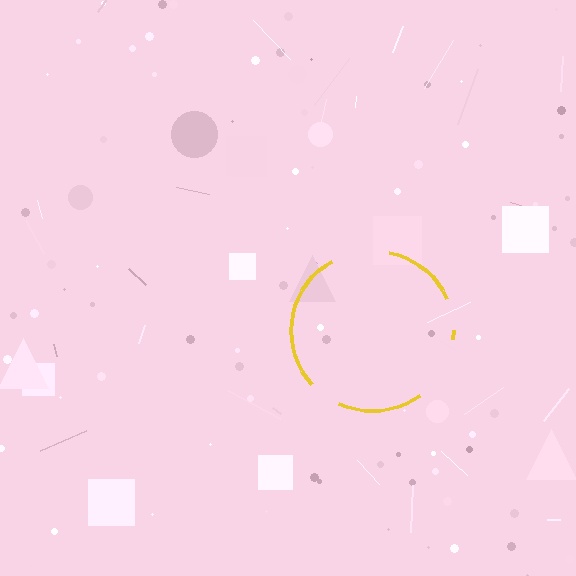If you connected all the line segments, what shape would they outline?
They would outline a circle.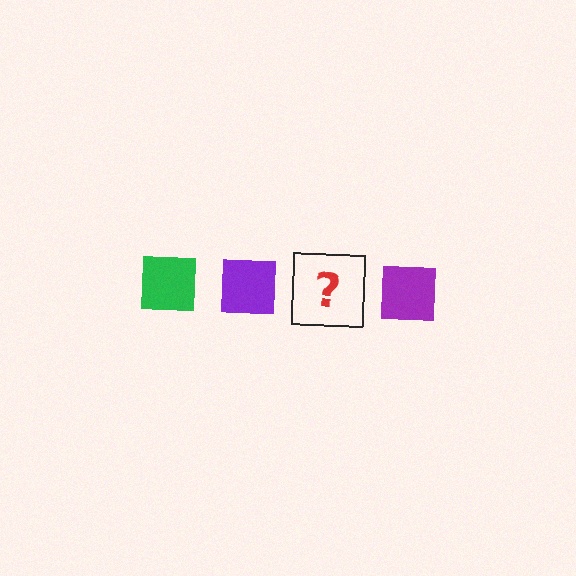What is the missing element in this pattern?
The missing element is a green square.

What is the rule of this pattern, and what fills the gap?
The rule is that the pattern cycles through green, purple squares. The gap should be filled with a green square.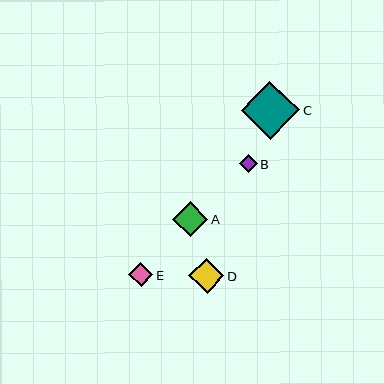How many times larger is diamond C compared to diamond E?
Diamond C is approximately 2.4 times the size of diamond E.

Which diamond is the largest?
Diamond C is the largest with a size of approximately 58 pixels.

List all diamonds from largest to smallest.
From largest to smallest: C, D, A, E, B.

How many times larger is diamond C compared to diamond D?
Diamond C is approximately 1.7 times the size of diamond D.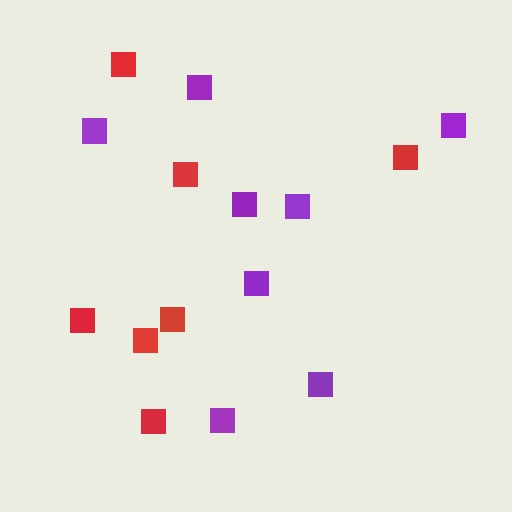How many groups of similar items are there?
There are 2 groups: one group of purple squares (8) and one group of red squares (7).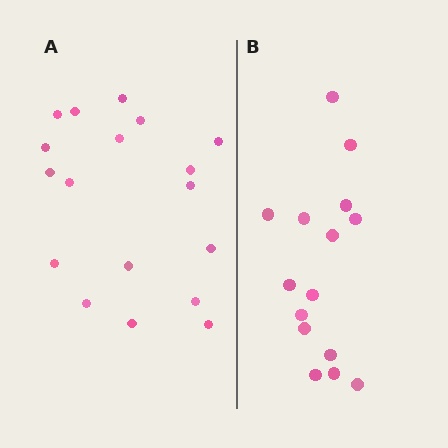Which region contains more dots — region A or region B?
Region A (the left region) has more dots.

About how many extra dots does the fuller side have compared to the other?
Region A has just a few more — roughly 2 or 3 more dots than region B.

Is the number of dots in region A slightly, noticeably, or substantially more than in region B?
Region A has only slightly more — the two regions are fairly close. The ratio is roughly 1.2 to 1.